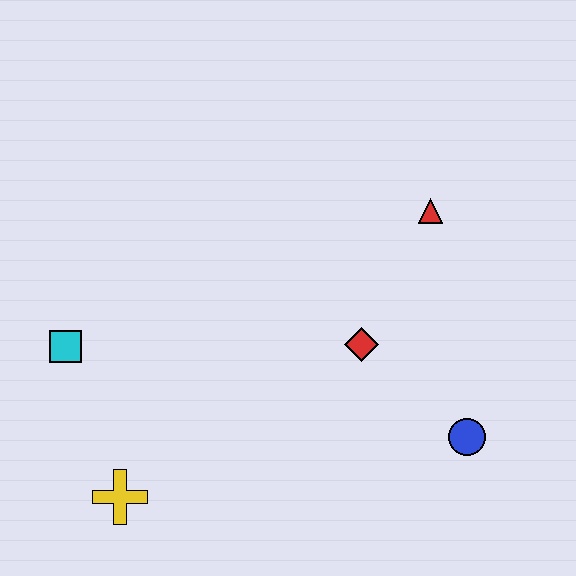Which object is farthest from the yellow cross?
The red triangle is farthest from the yellow cross.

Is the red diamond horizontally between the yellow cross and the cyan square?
No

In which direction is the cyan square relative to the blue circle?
The cyan square is to the left of the blue circle.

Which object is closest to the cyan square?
The yellow cross is closest to the cyan square.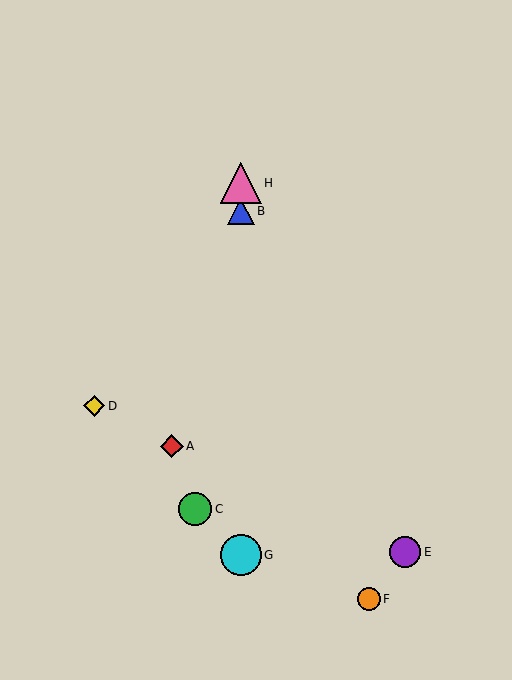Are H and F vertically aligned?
No, H is at x≈241 and F is at x≈369.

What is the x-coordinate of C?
Object C is at x≈195.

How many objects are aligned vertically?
3 objects (B, G, H) are aligned vertically.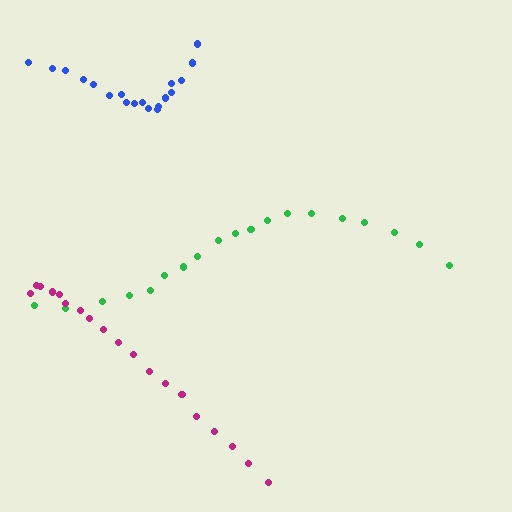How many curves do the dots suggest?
There are 3 distinct paths.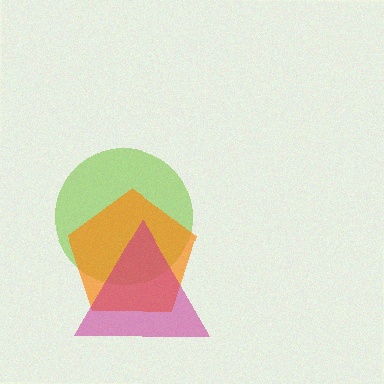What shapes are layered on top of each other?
The layered shapes are: a lime circle, an orange pentagon, a magenta triangle.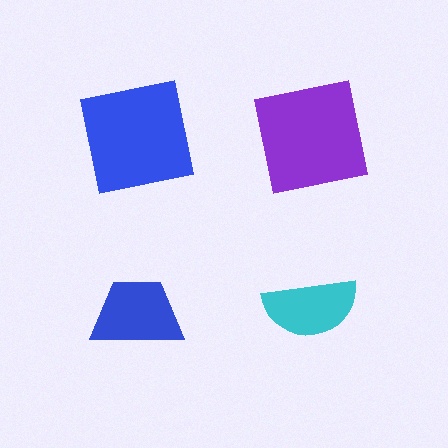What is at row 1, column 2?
A purple square.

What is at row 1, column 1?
A blue square.